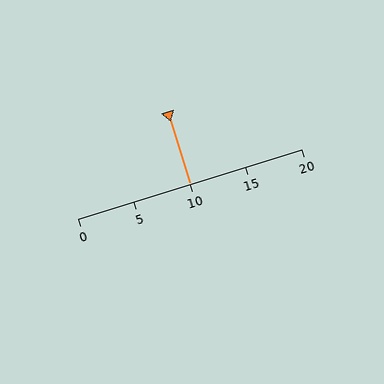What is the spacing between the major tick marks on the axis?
The major ticks are spaced 5 apart.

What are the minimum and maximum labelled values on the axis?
The axis runs from 0 to 20.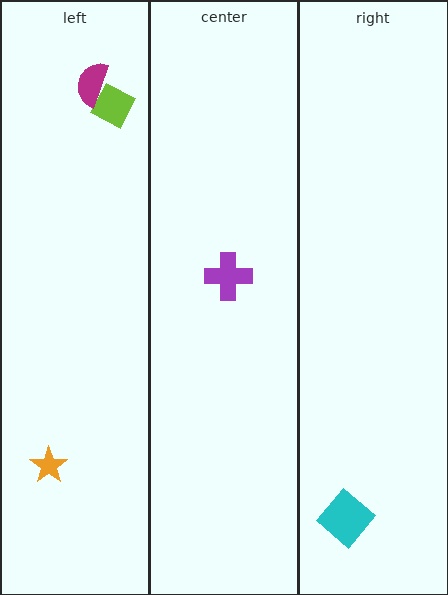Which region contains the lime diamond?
The left region.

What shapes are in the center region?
The purple cross.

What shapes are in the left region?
The lime diamond, the magenta semicircle, the orange star.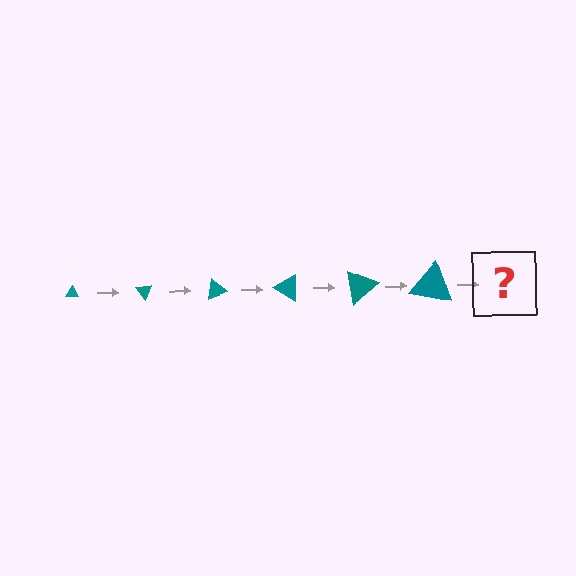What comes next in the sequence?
The next element should be a triangle, larger than the previous one and rotated 300 degrees from the start.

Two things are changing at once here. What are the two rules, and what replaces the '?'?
The two rules are that the triangle grows larger each step and it rotates 50 degrees each step. The '?' should be a triangle, larger than the previous one and rotated 300 degrees from the start.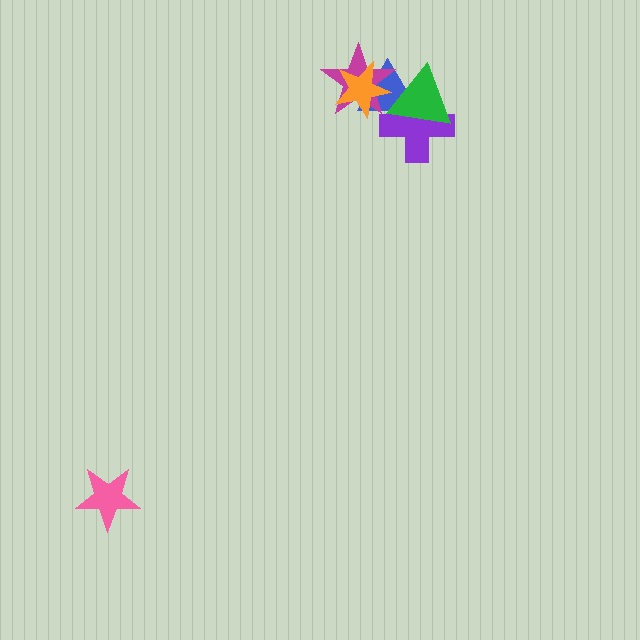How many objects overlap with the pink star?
0 objects overlap with the pink star.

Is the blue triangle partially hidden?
Yes, it is partially covered by another shape.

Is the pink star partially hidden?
No, no other shape covers it.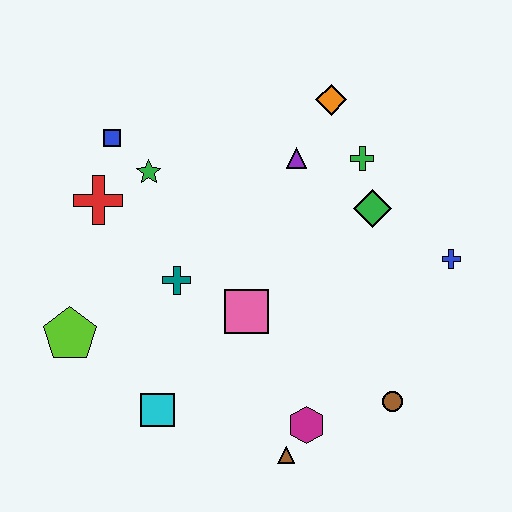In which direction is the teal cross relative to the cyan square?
The teal cross is above the cyan square.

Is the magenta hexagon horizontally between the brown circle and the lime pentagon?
Yes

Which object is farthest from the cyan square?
The orange diamond is farthest from the cyan square.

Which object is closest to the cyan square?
The lime pentagon is closest to the cyan square.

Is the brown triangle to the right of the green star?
Yes